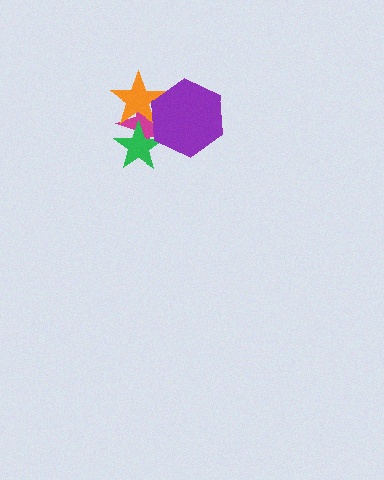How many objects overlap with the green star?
3 objects overlap with the green star.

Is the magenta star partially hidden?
Yes, it is partially covered by another shape.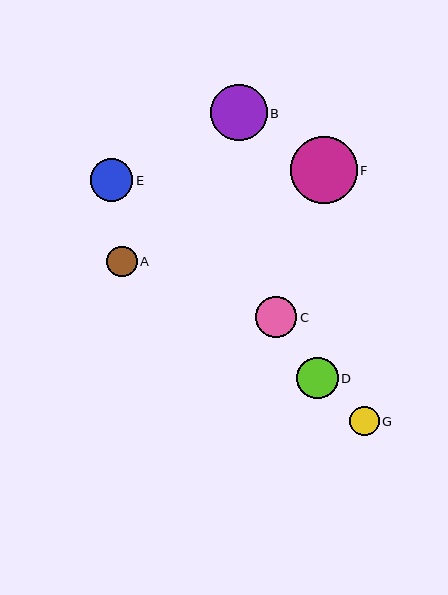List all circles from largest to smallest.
From largest to smallest: F, B, E, D, C, A, G.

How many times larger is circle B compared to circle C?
Circle B is approximately 1.4 times the size of circle C.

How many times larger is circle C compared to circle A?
Circle C is approximately 1.3 times the size of circle A.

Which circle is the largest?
Circle F is the largest with a size of approximately 67 pixels.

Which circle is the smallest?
Circle G is the smallest with a size of approximately 30 pixels.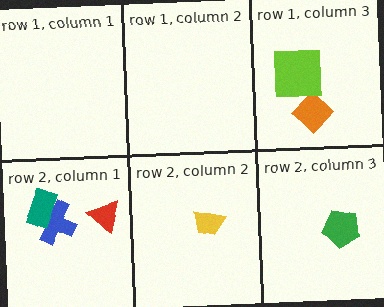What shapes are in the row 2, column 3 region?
The green pentagon.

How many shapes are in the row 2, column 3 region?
1.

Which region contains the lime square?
The row 1, column 3 region.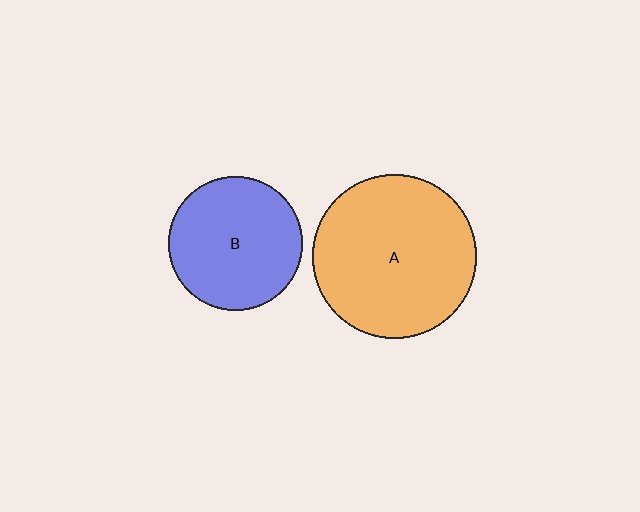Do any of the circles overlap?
No, none of the circles overlap.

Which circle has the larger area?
Circle A (orange).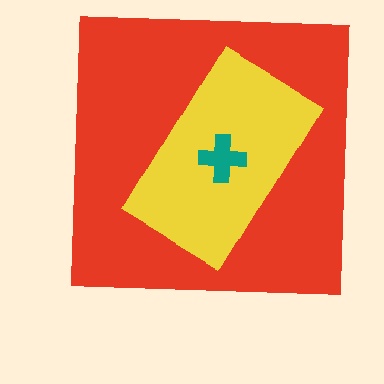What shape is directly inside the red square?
The yellow rectangle.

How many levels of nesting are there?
3.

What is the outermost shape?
The red square.